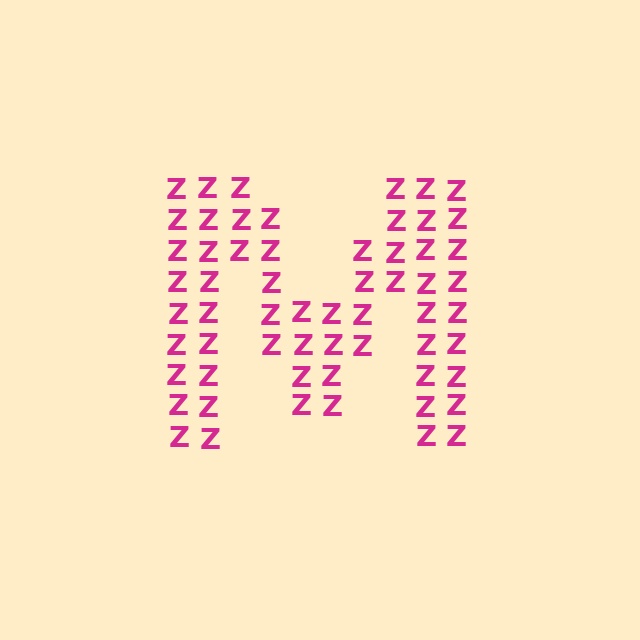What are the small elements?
The small elements are letter Z's.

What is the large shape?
The large shape is the letter M.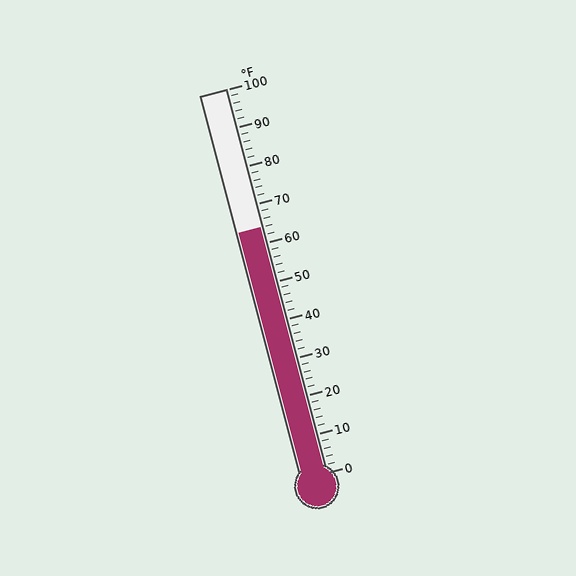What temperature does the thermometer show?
The thermometer shows approximately 64°F.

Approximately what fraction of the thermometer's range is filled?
The thermometer is filled to approximately 65% of its range.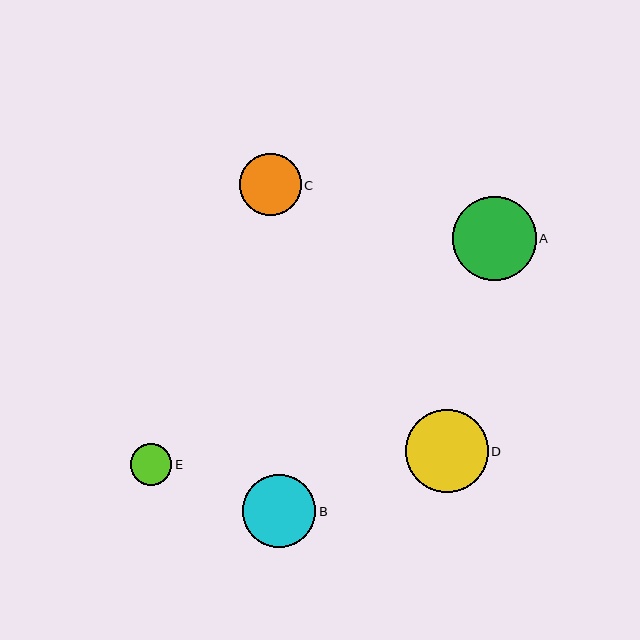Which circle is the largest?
Circle D is the largest with a size of approximately 83 pixels.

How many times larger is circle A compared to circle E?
Circle A is approximately 2.0 times the size of circle E.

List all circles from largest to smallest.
From largest to smallest: D, A, B, C, E.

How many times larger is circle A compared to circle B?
Circle A is approximately 1.1 times the size of circle B.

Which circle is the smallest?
Circle E is the smallest with a size of approximately 42 pixels.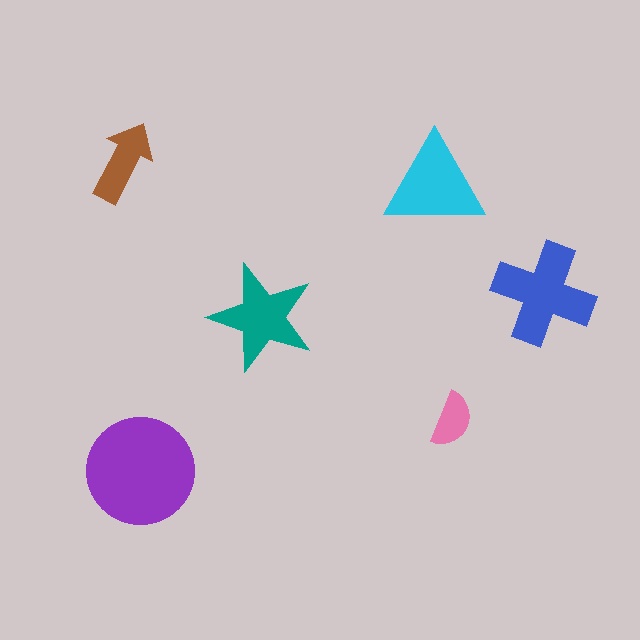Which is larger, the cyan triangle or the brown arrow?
The cyan triangle.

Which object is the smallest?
The pink semicircle.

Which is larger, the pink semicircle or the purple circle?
The purple circle.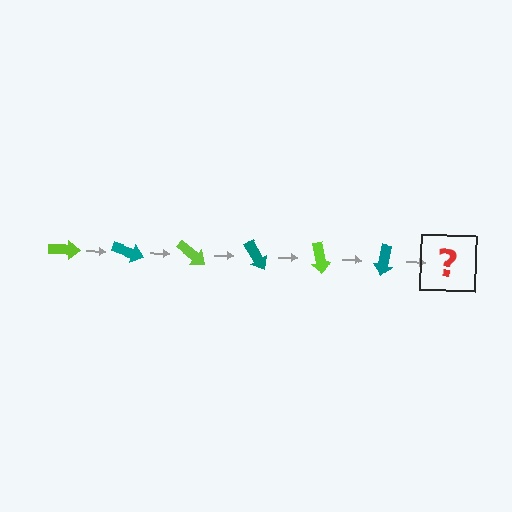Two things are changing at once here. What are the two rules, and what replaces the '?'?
The two rules are that it rotates 20 degrees each step and the color cycles through lime and teal. The '?' should be a lime arrow, rotated 120 degrees from the start.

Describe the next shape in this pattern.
It should be a lime arrow, rotated 120 degrees from the start.